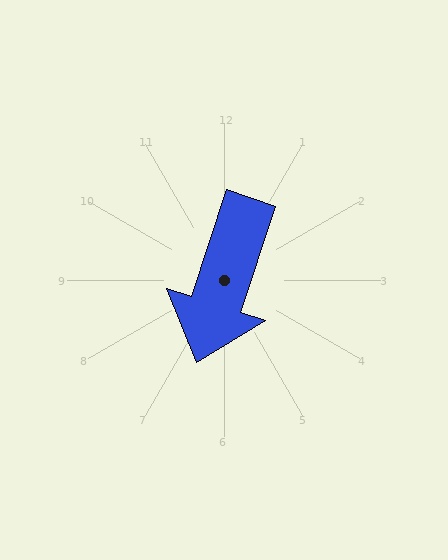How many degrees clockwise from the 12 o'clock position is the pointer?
Approximately 198 degrees.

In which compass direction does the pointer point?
South.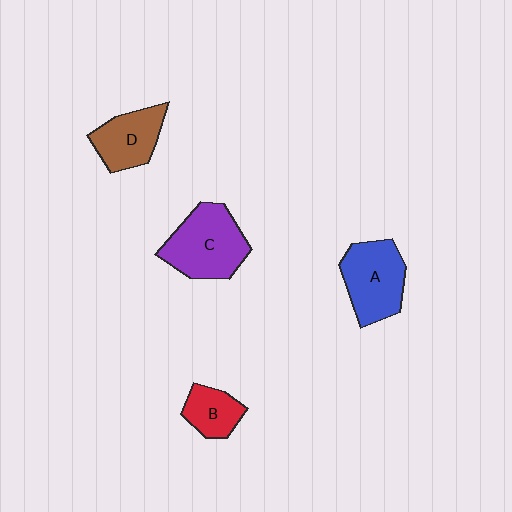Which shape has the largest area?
Shape C (purple).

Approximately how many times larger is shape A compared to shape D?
Approximately 1.3 times.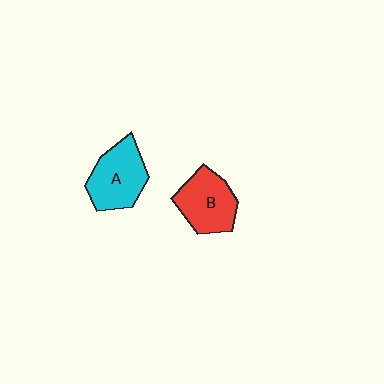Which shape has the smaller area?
Shape B (red).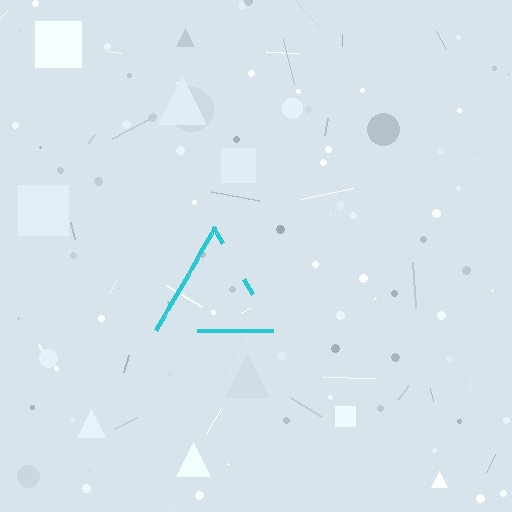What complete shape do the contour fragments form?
The contour fragments form a triangle.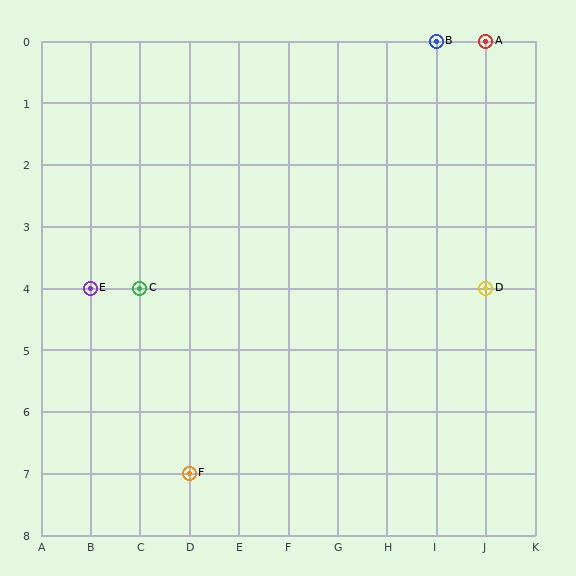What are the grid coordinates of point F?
Point F is at grid coordinates (D, 7).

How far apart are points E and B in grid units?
Points E and B are 7 columns and 4 rows apart (about 8.1 grid units diagonally).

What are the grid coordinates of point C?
Point C is at grid coordinates (C, 4).